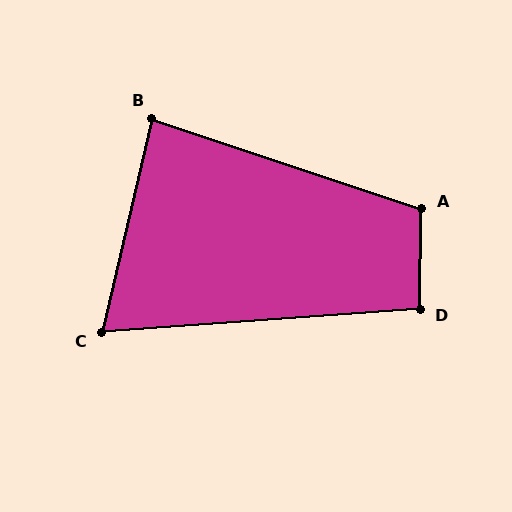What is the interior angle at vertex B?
Approximately 85 degrees (acute).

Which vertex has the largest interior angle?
A, at approximately 107 degrees.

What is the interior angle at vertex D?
Approximately 95 degrees (obtuse).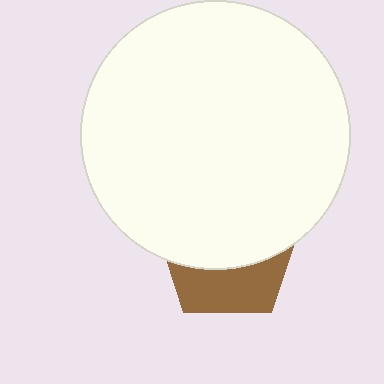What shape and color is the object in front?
The object in front is a white circle.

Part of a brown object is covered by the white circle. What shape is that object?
It is a pentagon.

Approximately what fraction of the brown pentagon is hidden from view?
Roughly 62% of the brown pentagon is hidden behind the white circle.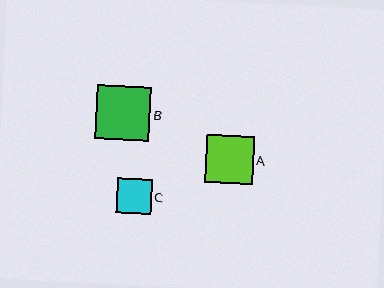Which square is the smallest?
Square C is the smallest with a size of approximately 35 pixels.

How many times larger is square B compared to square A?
Square B is approximately 1.2 times the size of square A.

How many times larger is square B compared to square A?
Square B is approximately 1.2 times the size of square A.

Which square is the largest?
Square B is the largest with a size of approximately 55 pixels.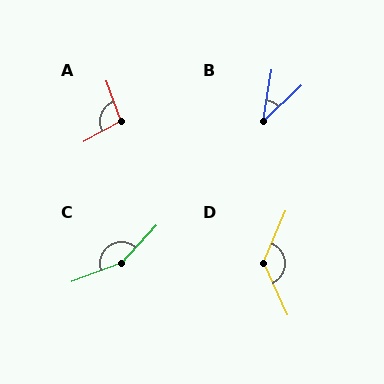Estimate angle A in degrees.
Approximately 98 degrees.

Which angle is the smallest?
B, at approximately 37 degrees.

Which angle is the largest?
C, at approximately 153 degrees.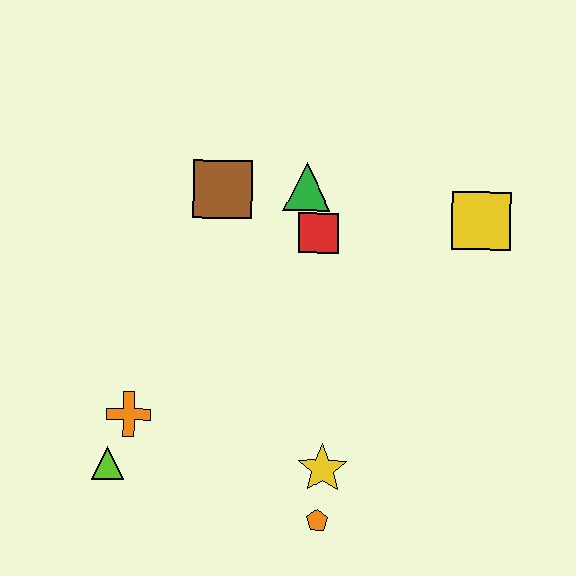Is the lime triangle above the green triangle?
No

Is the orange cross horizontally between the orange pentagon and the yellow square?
No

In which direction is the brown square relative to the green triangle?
The brown square is to the left of the green triangle.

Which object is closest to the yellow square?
The red square is closest to the yellow square.